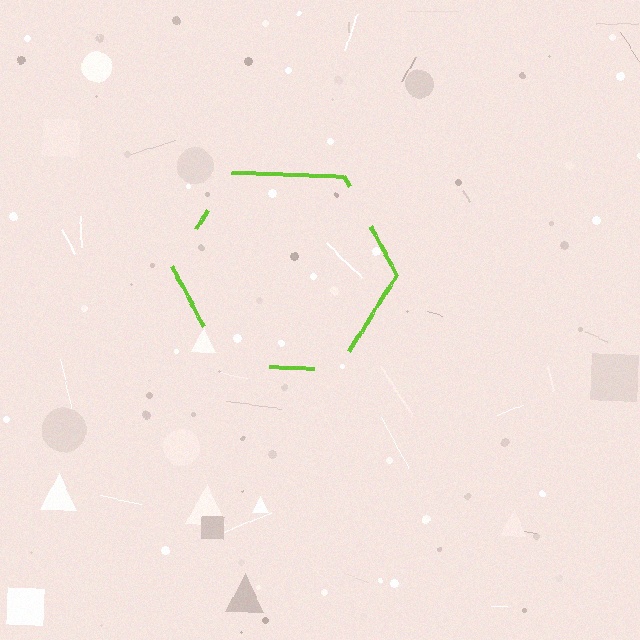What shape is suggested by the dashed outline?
The dashed outline suggests a hexagon.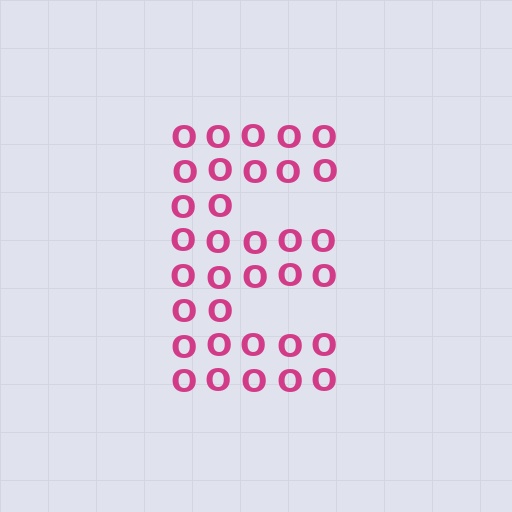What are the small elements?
The small elements are letter O's.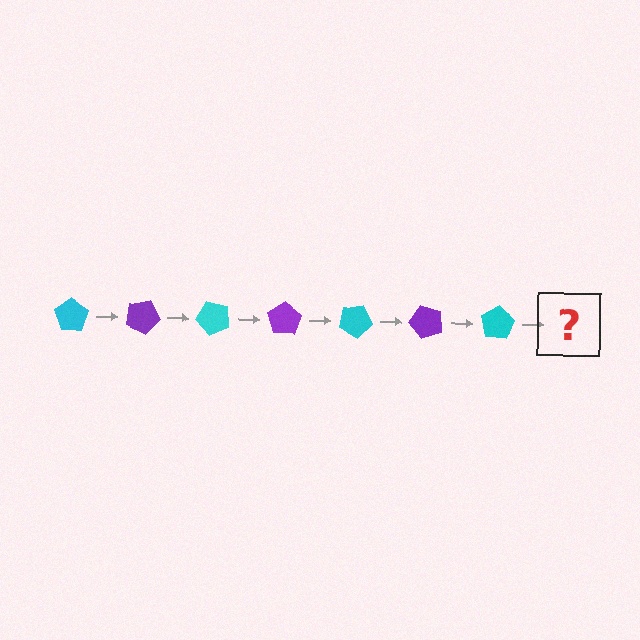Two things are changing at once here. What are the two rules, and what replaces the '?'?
The two rules are that it rotates 25 degrees each step and the color cycles through cyan and purple. The '?' should be a purple pentagon, rotated 175 degrees from the start.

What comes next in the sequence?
The next element should be a purple pentagon, rotated 175 degrees from the start.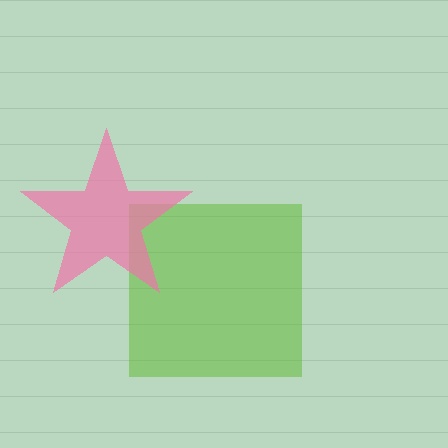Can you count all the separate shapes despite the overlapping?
Yes, there are 2 separate shapes.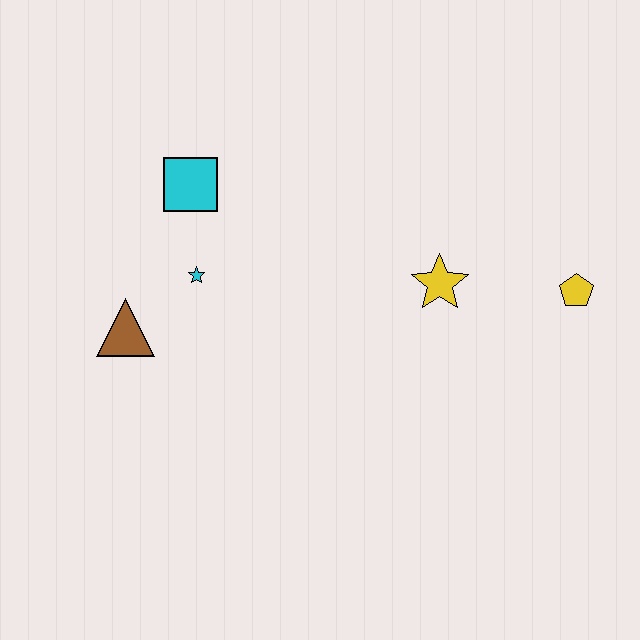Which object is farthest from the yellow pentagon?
The brown triangle is farthest from the yellow pentagon.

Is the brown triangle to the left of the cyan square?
Yes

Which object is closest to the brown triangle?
The cyan star is closest to the brown triangle.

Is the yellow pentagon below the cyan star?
Yes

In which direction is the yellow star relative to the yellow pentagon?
The yellow star is to the left of the yellow pentagon.